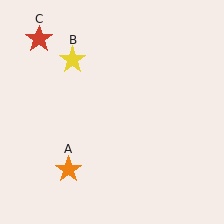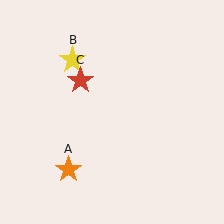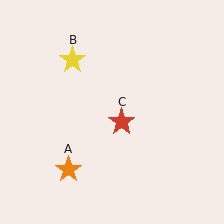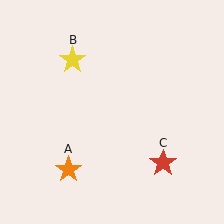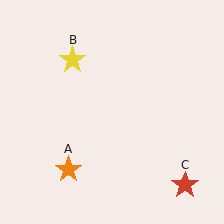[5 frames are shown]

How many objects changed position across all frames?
1 object changed position: red star (object C).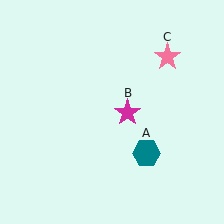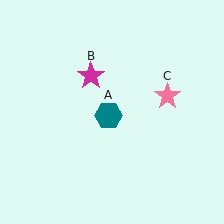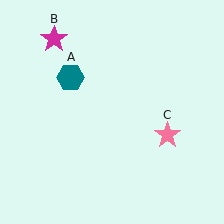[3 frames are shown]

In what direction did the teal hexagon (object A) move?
The teal hexagon (object A) moved up and to the left.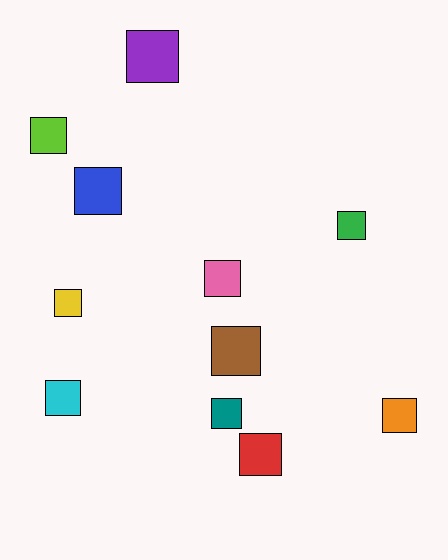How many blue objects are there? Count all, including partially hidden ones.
There is 1 blue object.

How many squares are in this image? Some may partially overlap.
There are 11 squares.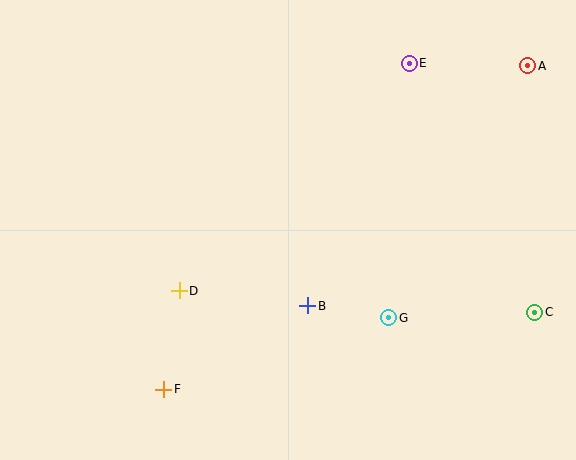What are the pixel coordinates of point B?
Point B is at (308, 306).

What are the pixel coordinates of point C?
Point C is at (535, 312).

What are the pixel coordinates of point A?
Point A is at (528, 66).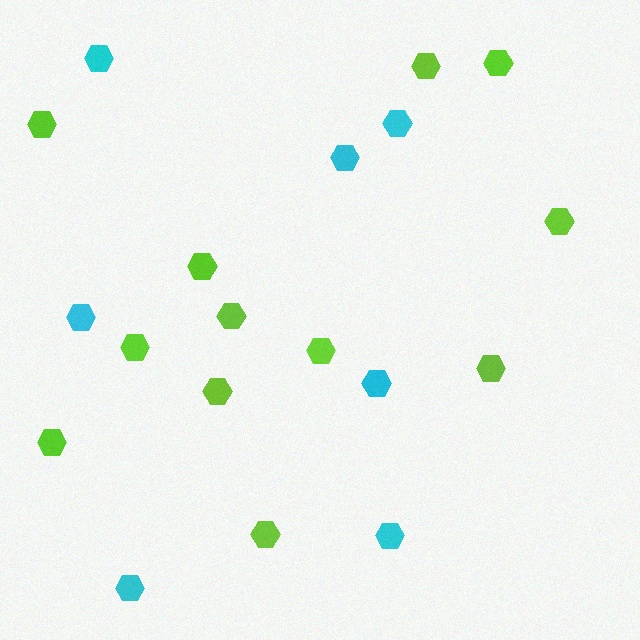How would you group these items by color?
There are 2 groups: one group of cyan hexagons (7) and one group of lime hexagons (12).